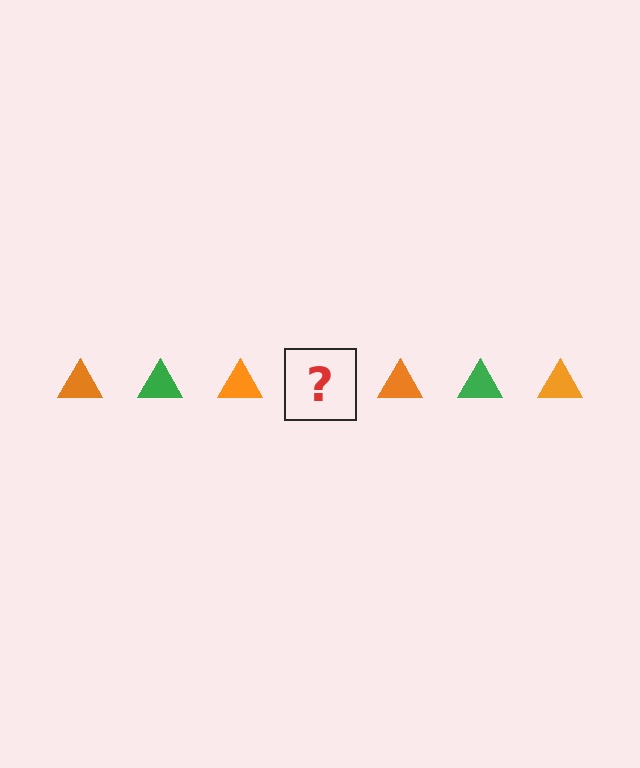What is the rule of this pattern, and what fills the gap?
The rule is that the pattern cycles through orange, green triangles. The gap should be filled with a green triangle.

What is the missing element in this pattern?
The missing element is a green triangle.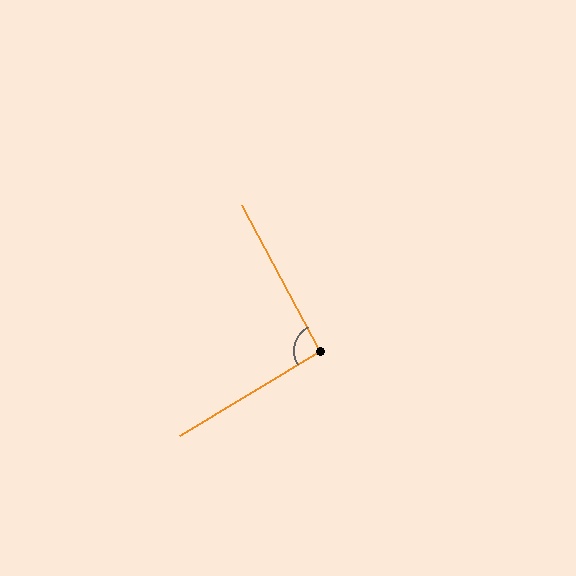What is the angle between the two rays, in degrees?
Approximately 93 degrees.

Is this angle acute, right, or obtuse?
It is approximately a right angle.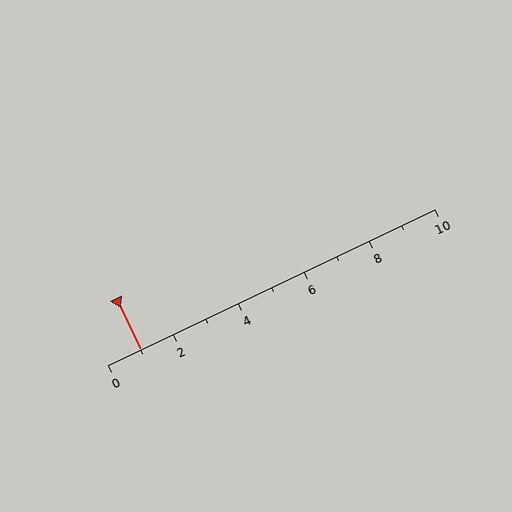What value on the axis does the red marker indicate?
The marker indicates approximately 1.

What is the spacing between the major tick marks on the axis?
The major ticks are spaced 2 apart.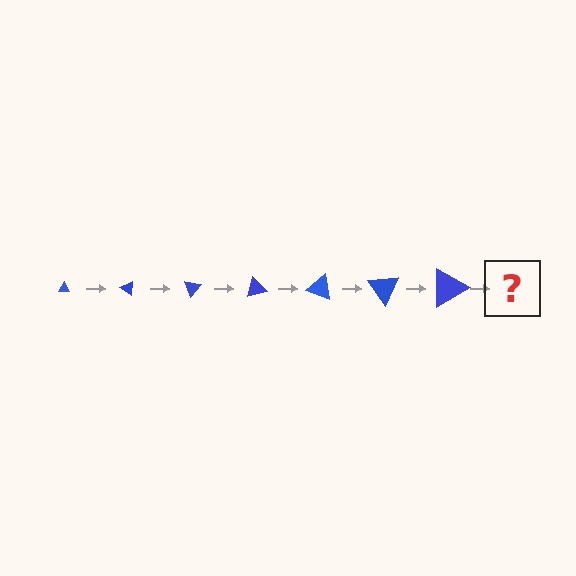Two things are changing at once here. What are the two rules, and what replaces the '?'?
The two rules are that the triangle grows larger each step and it rotates 35 degrees each step. The '?' should be a triangle, larger than the previous one and rotated 245 degrees from the start.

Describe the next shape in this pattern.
It should be a triangle, larger than the previous one and rotated 245 degrees from the start.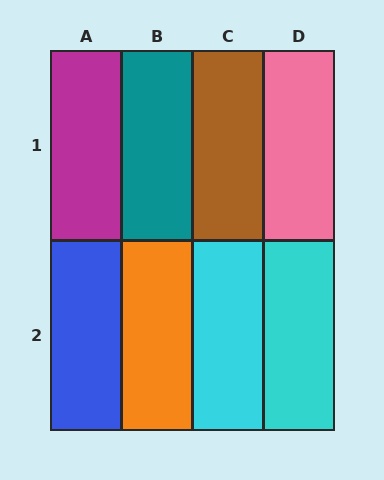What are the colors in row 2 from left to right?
Blue, orange, cyan, cyan.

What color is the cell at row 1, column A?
Magenta.